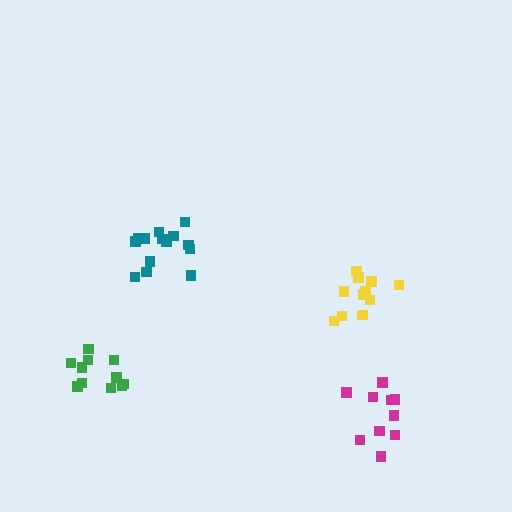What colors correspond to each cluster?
The clusters are colored: green, teal, yellow, magenta.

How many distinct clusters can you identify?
There are 4 distinct clusters.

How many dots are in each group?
Group 1: 11 dots, Group 2: 14 dots, Group 3: 11 dots, Group 4: 10 dots (46 total).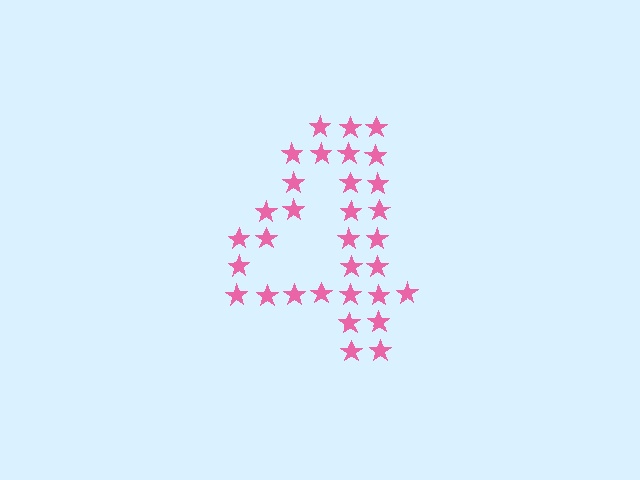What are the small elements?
The small elements are stars.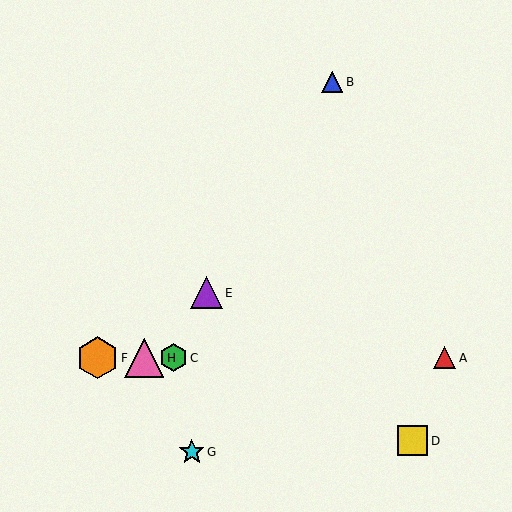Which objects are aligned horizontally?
Objects A, C, F, H are aligned horizontally.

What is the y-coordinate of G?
Object G is at y≈452.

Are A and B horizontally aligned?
No, A is at y≈358 and B is at y≈82.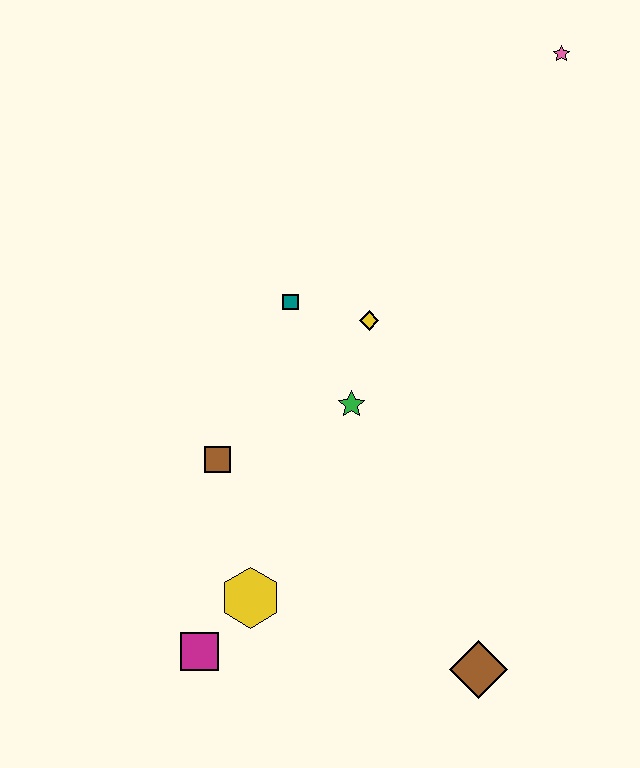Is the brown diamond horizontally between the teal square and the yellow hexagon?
No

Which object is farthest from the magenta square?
The pink star is farthest from the magenta square.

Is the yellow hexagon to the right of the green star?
No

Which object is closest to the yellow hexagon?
The magenta square is closest to the yellow hexagon.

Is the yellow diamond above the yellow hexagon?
Yes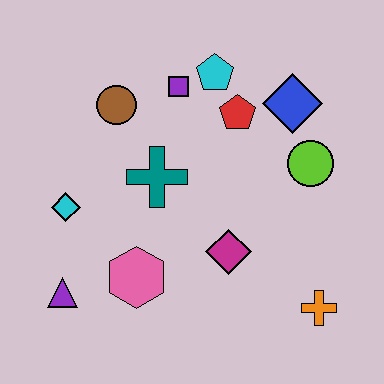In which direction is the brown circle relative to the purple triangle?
The brown circle is above the purple triangle.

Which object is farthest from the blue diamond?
The purple triangle is farthest from the blue diamond.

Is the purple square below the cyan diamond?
No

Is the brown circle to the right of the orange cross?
No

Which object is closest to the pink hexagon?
The purple triangle is closest to the pink hexagon.